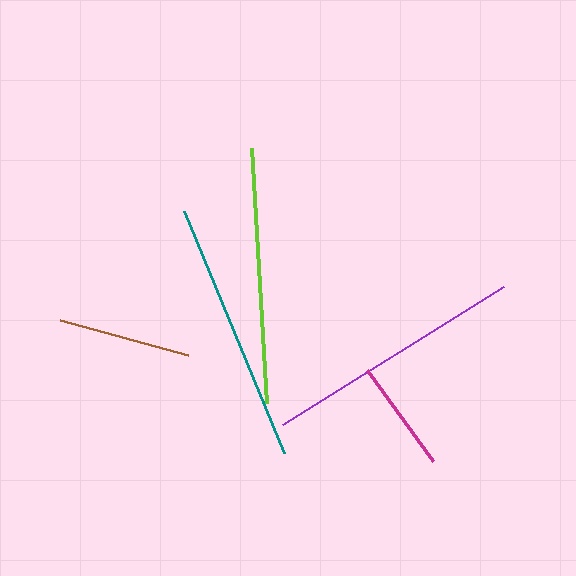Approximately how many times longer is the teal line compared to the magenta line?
The teal line is approximately 2.3 times the length of the magenta line.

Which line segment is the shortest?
The magenta line is the shortest at approximately 112 pixels.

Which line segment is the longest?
The teal line is the longest at approximately 262 pixels.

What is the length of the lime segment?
The lime segment is approximately 256 pixels long.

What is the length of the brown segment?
The brown segment is approximately 132 pixels long.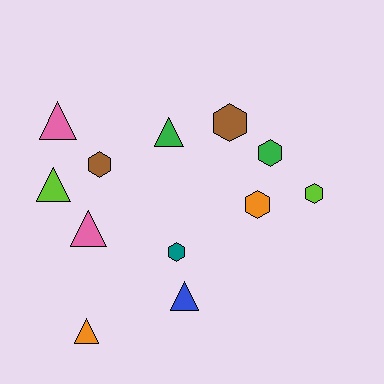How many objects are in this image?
There are 12 objects.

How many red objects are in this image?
There are no red objects.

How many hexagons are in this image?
There are 6 hexagons.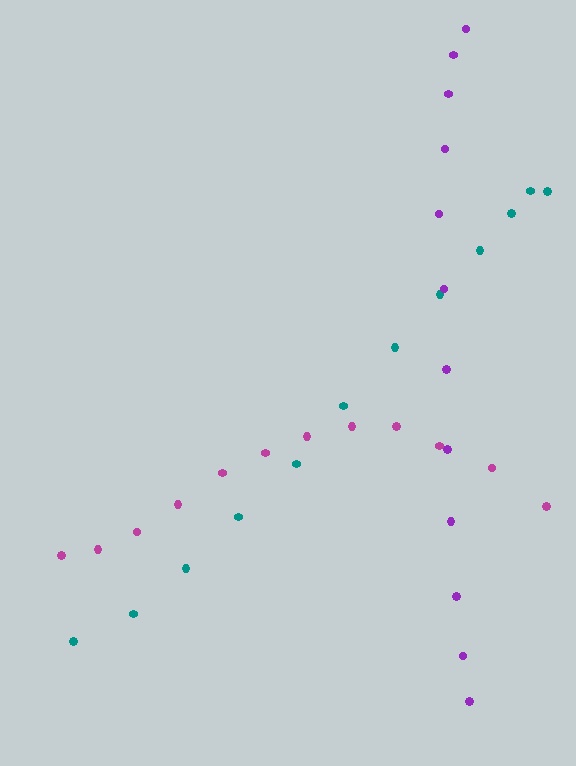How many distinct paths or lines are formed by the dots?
There are 3 distinct paths.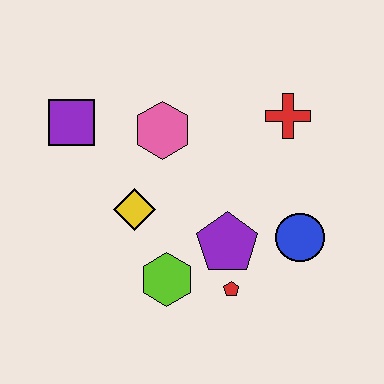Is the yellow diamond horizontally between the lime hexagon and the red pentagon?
No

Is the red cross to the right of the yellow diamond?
Yes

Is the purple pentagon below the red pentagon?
No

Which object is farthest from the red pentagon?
The purple square is farthest from the red pentagon.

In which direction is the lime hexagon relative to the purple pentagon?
The lime hexagon is to the left of the purple pentagon.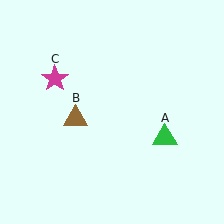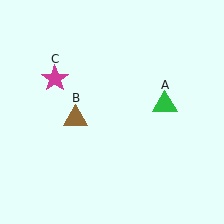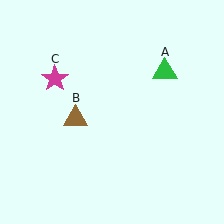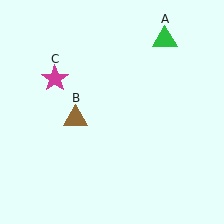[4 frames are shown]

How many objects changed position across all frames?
1 object changed position: green triangle (object A).